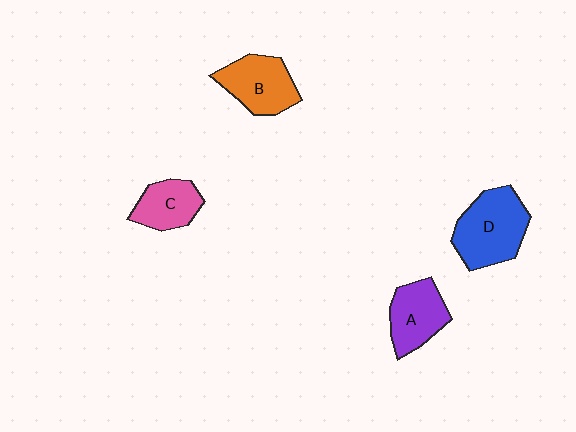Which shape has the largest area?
Shape D (blue).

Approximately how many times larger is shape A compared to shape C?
Approximately 1.2 times.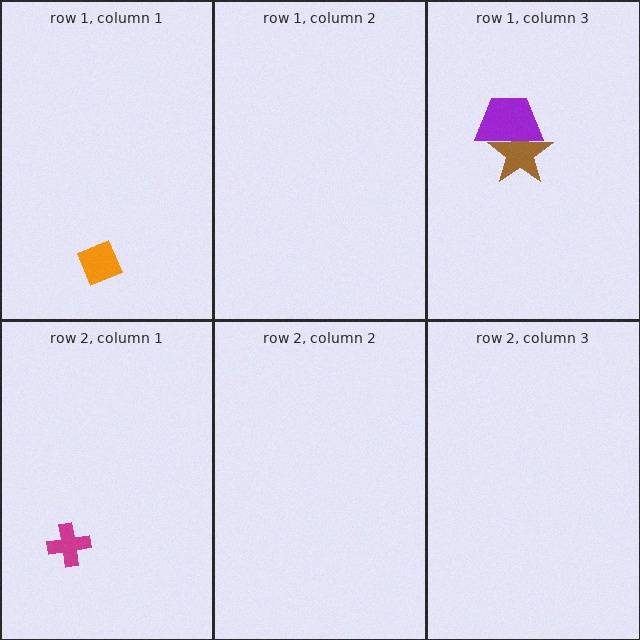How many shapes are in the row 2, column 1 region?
1.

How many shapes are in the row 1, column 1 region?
1.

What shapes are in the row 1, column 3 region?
The brown star, the purple trapezoid.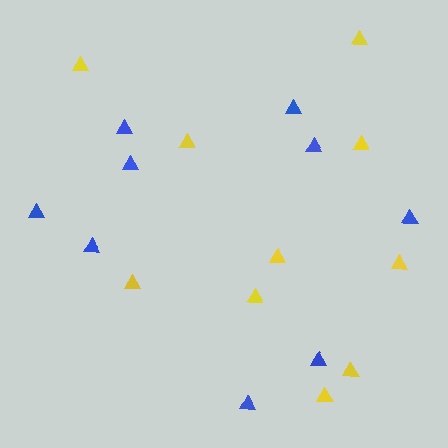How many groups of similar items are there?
There are 2 groups: one group of yellow triangles (10) and one group of blue triangles (9).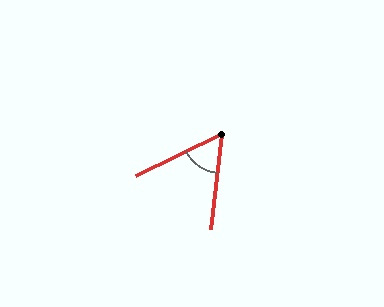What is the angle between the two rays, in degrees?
Approximately 58 degrees.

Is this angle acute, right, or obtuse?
It is acute.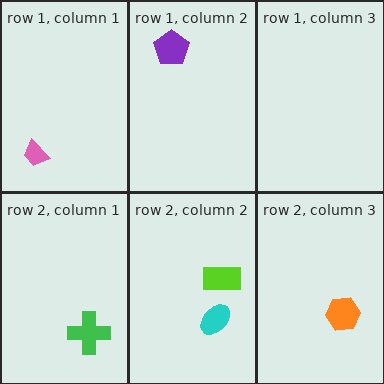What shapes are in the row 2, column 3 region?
The orange hexagon.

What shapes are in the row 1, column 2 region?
The purple pentagon.